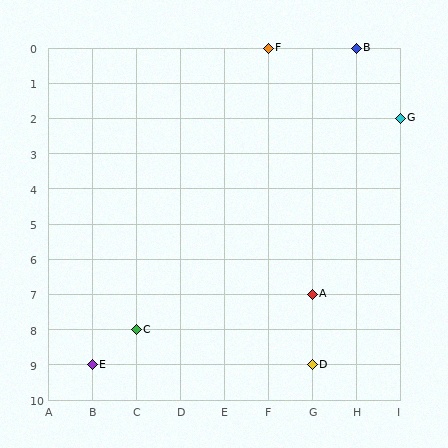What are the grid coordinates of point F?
Point F is at grid coordinates (F, 0).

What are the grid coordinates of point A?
Point A is at grid coordinates (G, 7).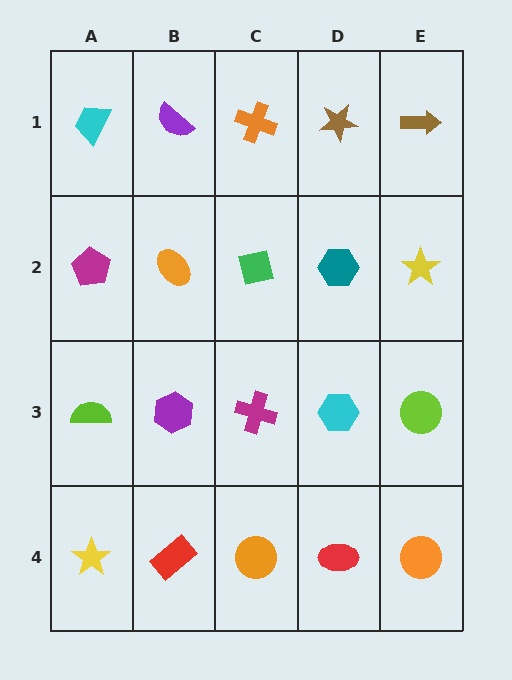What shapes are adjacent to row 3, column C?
A green square (row 2, column C), an orange circle (row 4, column C), a purple hexagon (row 3, column B), a cyan hexagon (row 3, column D).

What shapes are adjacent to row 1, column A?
A magenta pentagon (row 2, column A), a purple semicircle (row 1, column B).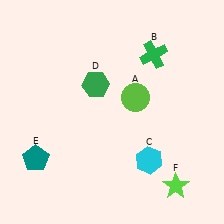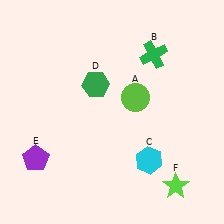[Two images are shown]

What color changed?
The pentagon (E) changed from teal in Image 1 to purple in Image 2.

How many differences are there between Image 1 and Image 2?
There is 1 difference between the two images.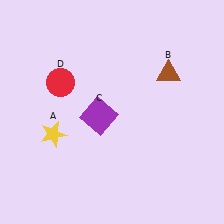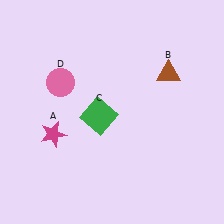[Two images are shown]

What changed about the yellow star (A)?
In Image 1, A is yellow. In Image 2, it changed to magenta.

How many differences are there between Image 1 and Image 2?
There are 3 differences between the two images.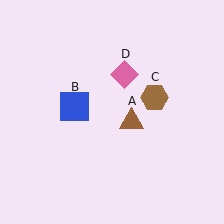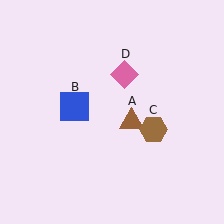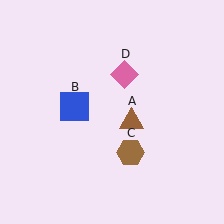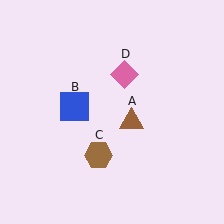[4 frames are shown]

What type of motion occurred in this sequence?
The brown hexagon (object C) rotated clockwise around the center of the scene.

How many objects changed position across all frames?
1 object changed position: brown hexagon (object C).